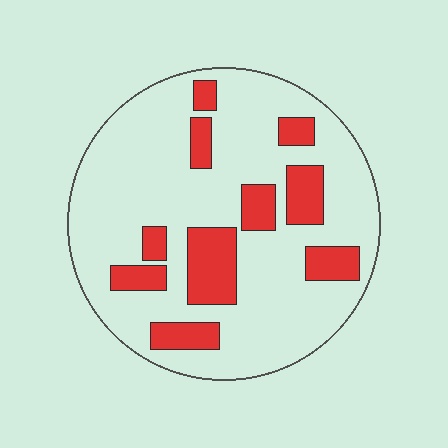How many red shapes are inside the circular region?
10.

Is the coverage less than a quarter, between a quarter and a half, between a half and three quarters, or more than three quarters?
Less than a quarter.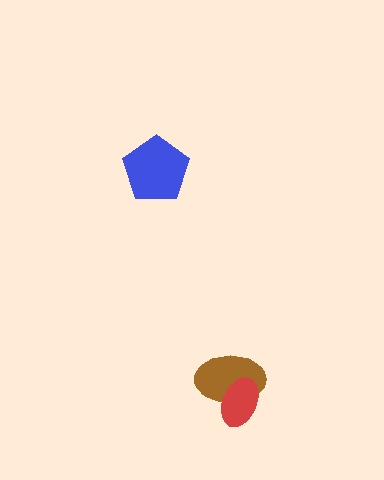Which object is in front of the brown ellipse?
The red ellipse is in front of the brown ellipse.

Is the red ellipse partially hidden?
No, no other shape covers it.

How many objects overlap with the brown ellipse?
1 object overlaps with the brown ellipse.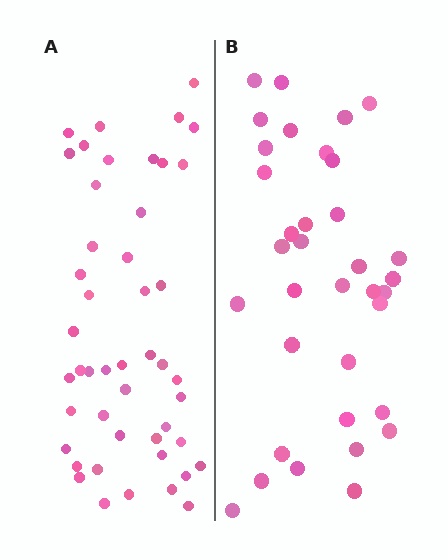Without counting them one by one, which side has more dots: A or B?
Region A (the left region) has more dots.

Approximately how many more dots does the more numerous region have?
Region A has roughly 12 or so more dots than region B.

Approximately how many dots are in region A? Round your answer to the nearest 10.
About 50 dots. (The exact count is 47, which rounds to 50.)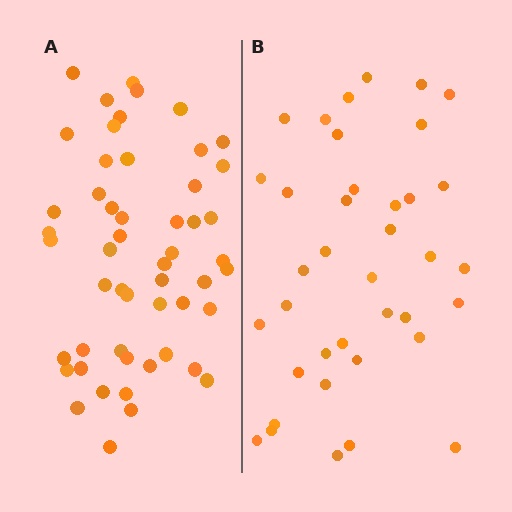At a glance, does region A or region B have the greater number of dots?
Region A (the left region) has more dots.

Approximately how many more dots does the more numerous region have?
Region A has approximately 15 more dots than region B.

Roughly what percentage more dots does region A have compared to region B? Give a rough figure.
About 35% more.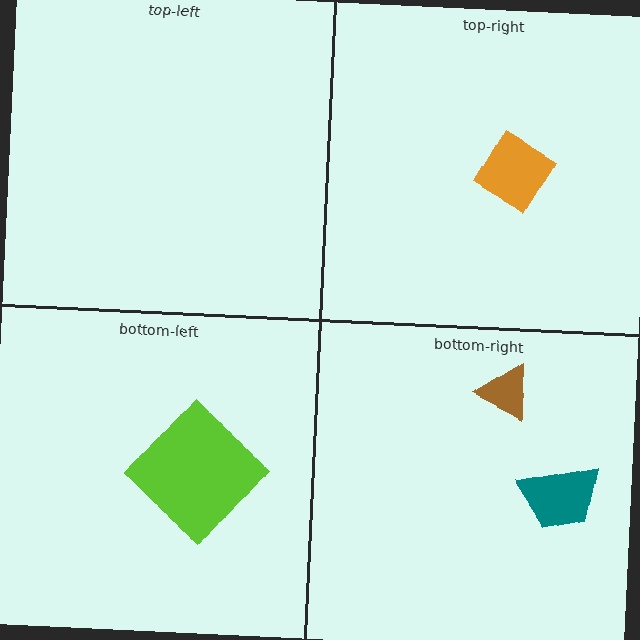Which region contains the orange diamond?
The top-right region.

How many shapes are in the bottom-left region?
1.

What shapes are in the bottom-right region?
The brown triangle, the teal trapezoid.